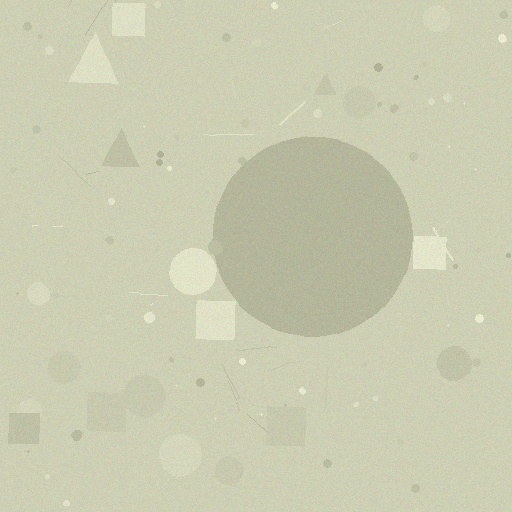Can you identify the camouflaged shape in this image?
The camouflaged shape is a circle.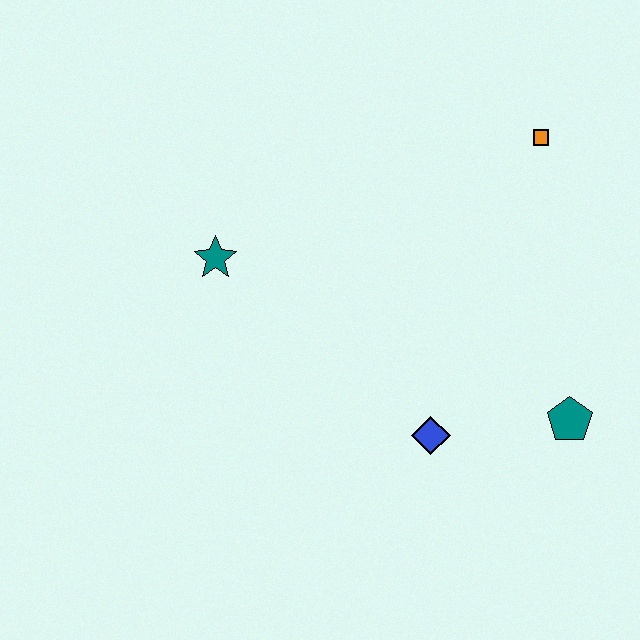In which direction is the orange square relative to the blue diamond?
The orange square is above the blue diamond.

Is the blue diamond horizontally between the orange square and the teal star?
Yes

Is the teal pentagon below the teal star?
Yes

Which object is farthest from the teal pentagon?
The teal star is farthest from the teal pentagon.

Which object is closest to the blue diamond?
The teal pentagon is closest to the blue diamond.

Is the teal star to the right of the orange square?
No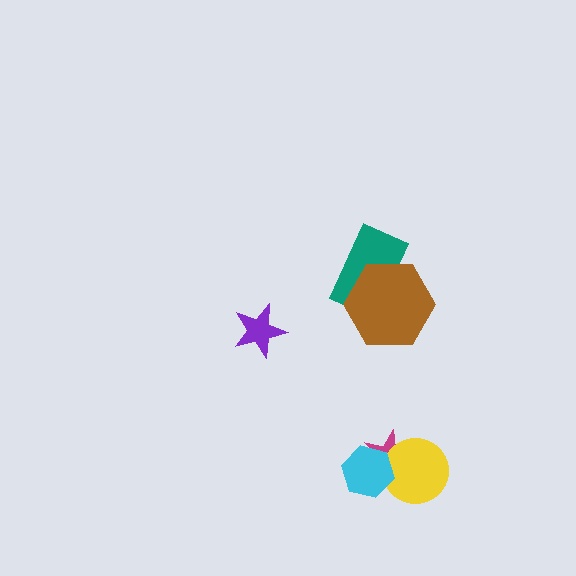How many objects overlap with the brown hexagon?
1 object overlaps with the brown hexagon.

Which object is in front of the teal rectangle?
The brown hexagon is in front of the teal rectangle.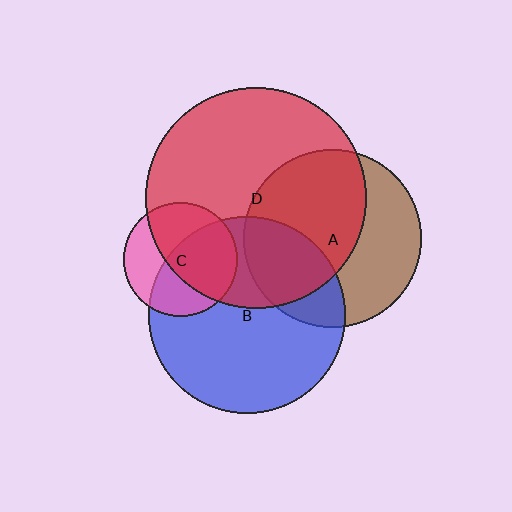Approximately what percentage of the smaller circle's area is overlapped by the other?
Approximately 55%.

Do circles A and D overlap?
Yes.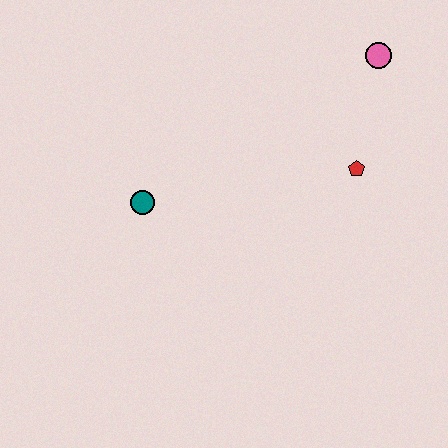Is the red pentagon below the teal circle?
No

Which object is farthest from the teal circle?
The pink circle is farthest from the teal circle.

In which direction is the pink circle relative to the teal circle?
The pink circle is to the right of the teal circle.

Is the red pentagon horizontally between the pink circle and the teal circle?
Yes